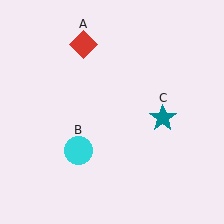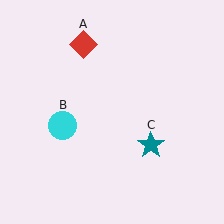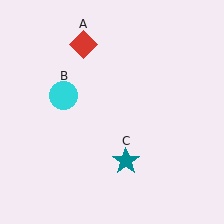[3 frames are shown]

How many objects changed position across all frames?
2 objects changed position: cyan circle (object B), teal star (object C).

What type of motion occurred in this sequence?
The cyan circle (object B), teal star (object C) rotated clockwise around the center of the scene.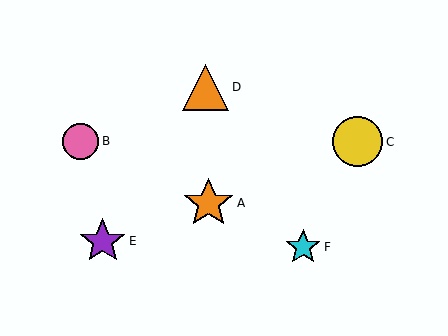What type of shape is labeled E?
Shape E is a purple star.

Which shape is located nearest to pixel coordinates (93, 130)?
The pink circle (labeled B) at (81, 141) is nearest to that location.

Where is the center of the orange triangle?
The center of the orange triangle is at (206, 87).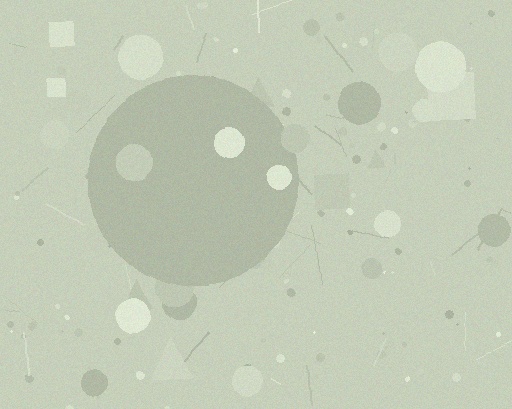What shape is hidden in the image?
A circle is hidden in the image.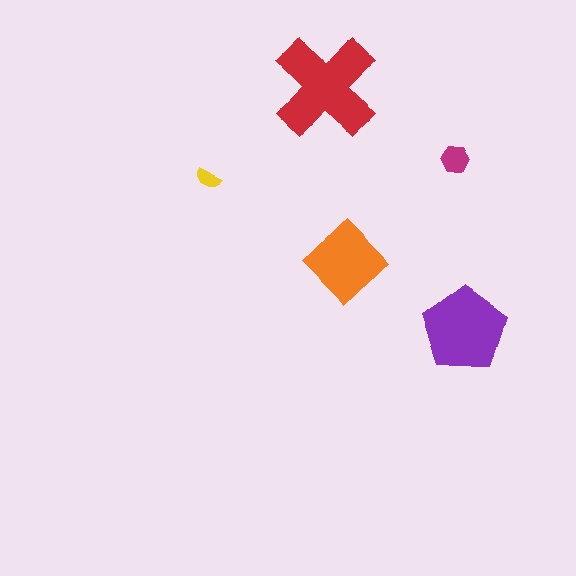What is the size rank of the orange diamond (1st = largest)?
3rd.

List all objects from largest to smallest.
The red cross, the purple pentagon, the orange diamond, the magenta hexagon, the yellow semicircle.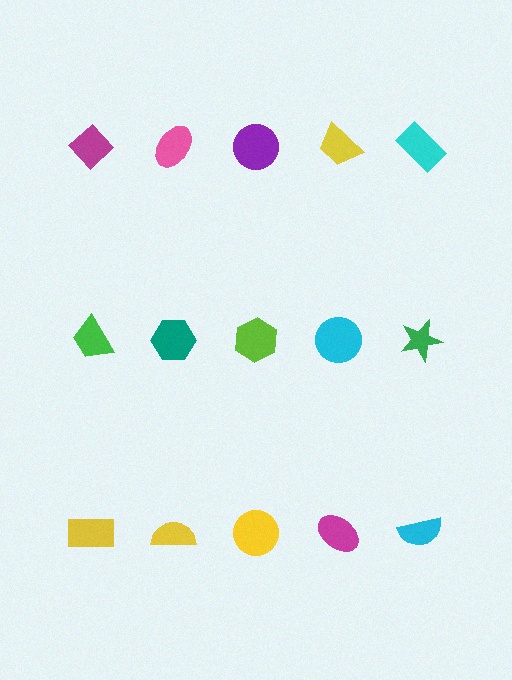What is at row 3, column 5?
A cyan semicircle.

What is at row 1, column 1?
A magenta diamond.